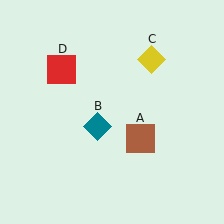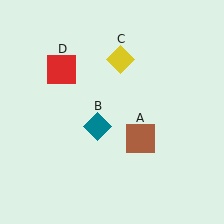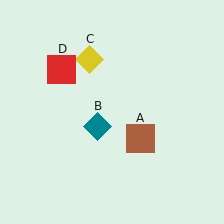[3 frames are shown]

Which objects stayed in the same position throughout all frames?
Brown square (object A) and teal diamond (object B) and red square (object D) remained stationary.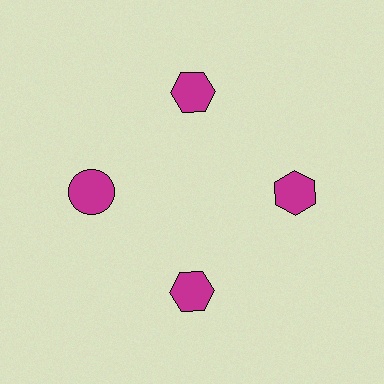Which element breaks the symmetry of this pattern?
The magenta circle at roughly the 9 o'clock position breaks the symmetry. All other shapes are magenta hexagons.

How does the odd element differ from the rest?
It has a different shape: circle instead of hexagon.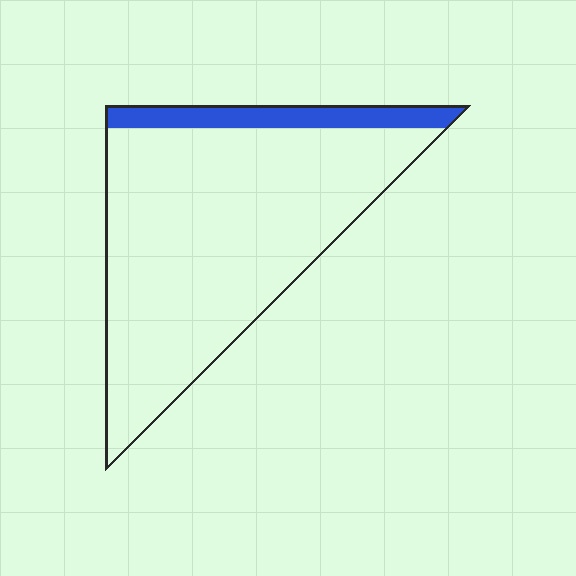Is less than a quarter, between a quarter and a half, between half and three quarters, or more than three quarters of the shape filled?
Less than a quarter.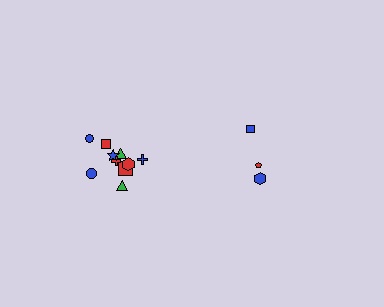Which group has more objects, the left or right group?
The left group.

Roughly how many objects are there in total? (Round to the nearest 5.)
Roughly 15 objects in total.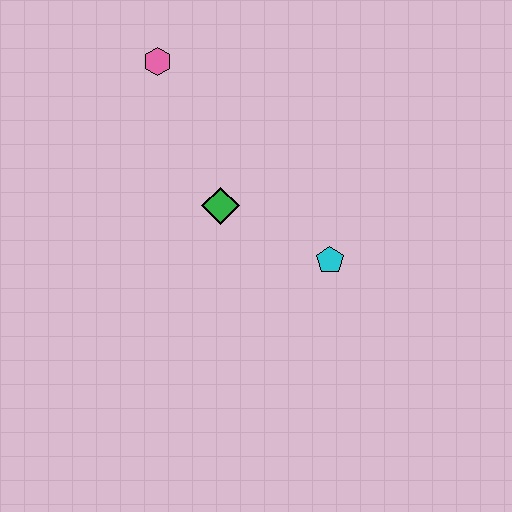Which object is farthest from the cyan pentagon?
The pink hexagon is farthest from the cyan pentagon.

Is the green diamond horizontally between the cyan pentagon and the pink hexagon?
Yes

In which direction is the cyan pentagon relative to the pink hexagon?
The cyan pentagon is below the pink hexagon.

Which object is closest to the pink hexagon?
The green diamond is closest to the pink hexagon.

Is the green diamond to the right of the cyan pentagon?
No